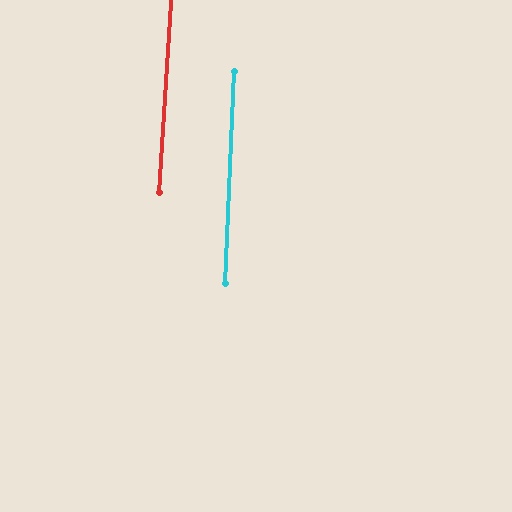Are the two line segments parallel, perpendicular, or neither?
Parallel — their directions differ by only 1.4°.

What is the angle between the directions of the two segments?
Approximately 1 degree.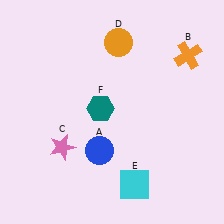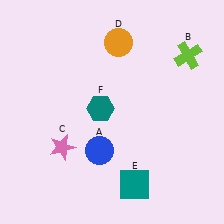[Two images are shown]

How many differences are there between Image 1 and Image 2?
There are 2 differences between the two images.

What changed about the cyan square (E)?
In Image 1, E is cyan. In Image 2, it changed to teal.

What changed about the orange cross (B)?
In Image 1, B is orange. In Image 2, it changed to lime.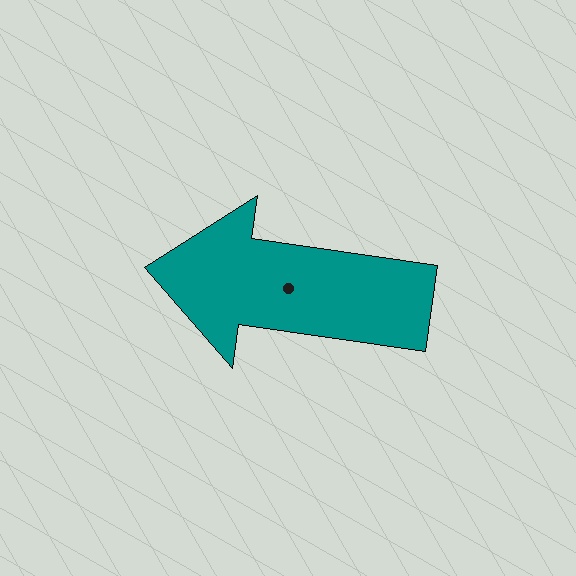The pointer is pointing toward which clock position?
Roughly 9 o'clock.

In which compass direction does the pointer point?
West.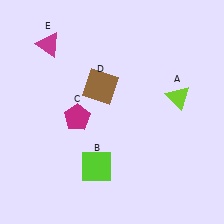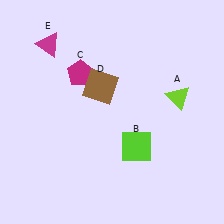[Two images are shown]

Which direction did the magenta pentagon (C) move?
The magenta pentagon (C) moved up.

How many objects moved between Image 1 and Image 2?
2 objects moved between the two images.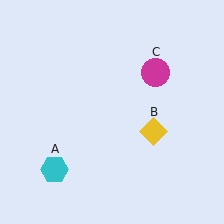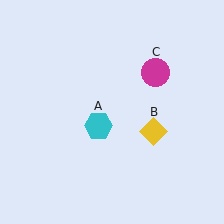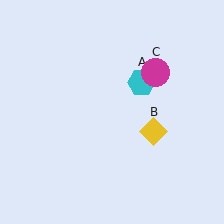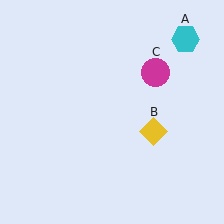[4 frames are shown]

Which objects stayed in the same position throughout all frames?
Yellow diamond (object B) and magenta circle (object C) remained stationary.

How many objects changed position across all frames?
1 object changed position: cyan hexagon (object A).